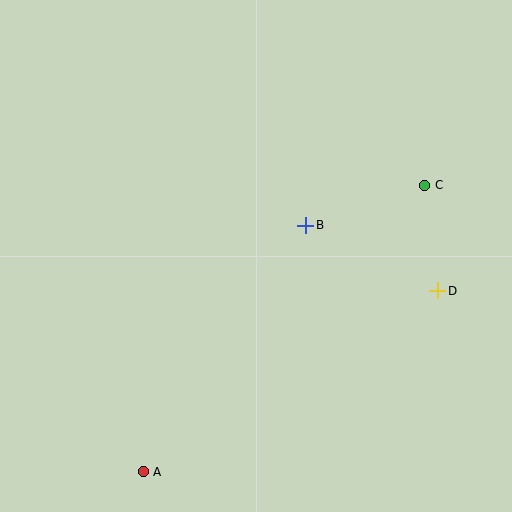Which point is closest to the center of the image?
Point B at (306, 225) is closest to the center.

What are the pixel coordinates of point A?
Point A is at (143, 472).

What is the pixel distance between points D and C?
The distance between D and C is 106 pixels.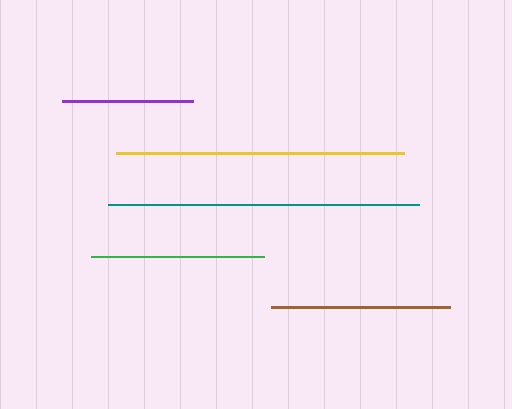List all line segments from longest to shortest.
From longest to shortest: teal, yellow, brown, green, purple.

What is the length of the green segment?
The green segment is approximately 174 pixels long.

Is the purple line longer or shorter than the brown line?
The brown line is longer than the purple line.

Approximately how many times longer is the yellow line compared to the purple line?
The yellow line is approximately 2.2 times the length of the purple line.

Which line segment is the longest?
The teal line is the longest at approximately 311 pixels.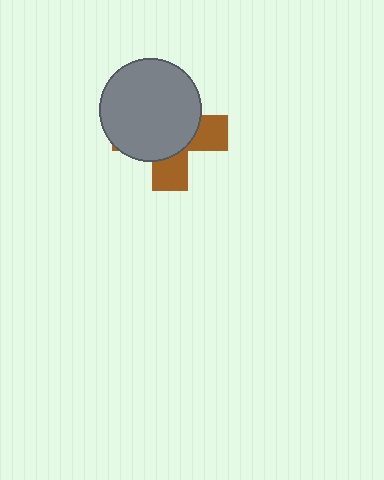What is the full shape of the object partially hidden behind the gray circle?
The partially hidden object is a brown cross.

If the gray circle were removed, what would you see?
You would see the complete brown cross.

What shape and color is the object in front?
The object in front is a gray circle.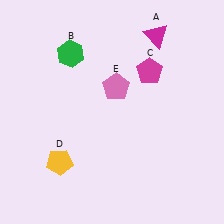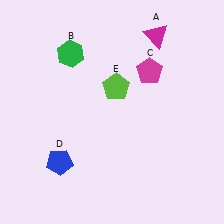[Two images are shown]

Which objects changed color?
D changed from yellow to blue. E changed from pink to lime.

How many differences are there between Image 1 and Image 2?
There are 2 differences between the two images.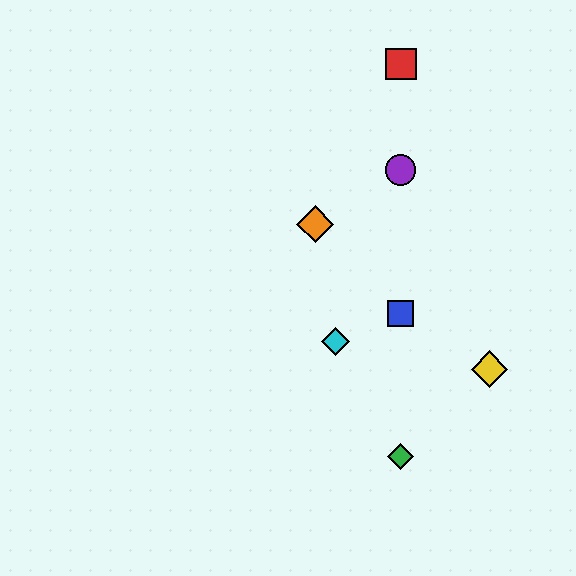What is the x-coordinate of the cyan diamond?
The cyan diamond is at x≈336.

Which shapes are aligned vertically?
The red square, the blue square, the green diamond, the purple circle are aligned vertically.